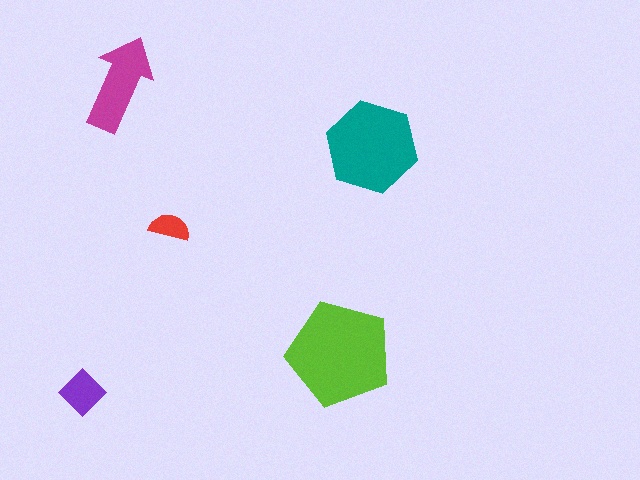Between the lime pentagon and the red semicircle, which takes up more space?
The lime pentagon.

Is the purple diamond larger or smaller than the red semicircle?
Larger.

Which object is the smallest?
The red semicircle.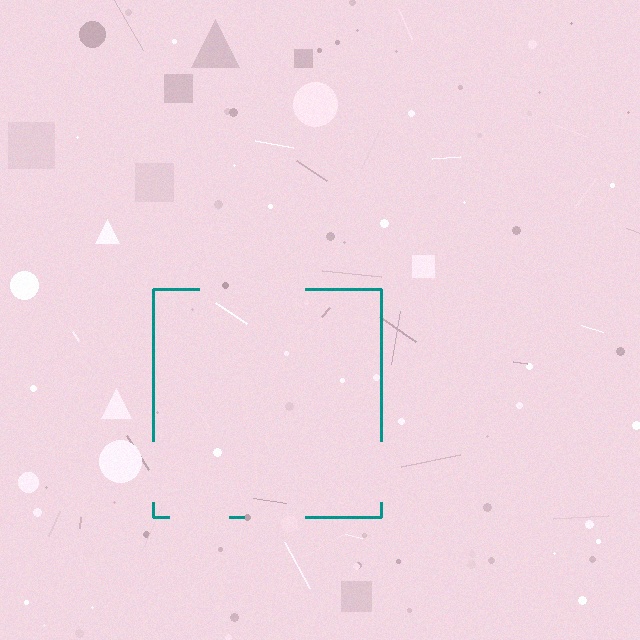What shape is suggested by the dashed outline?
The dashed outline suggests a square.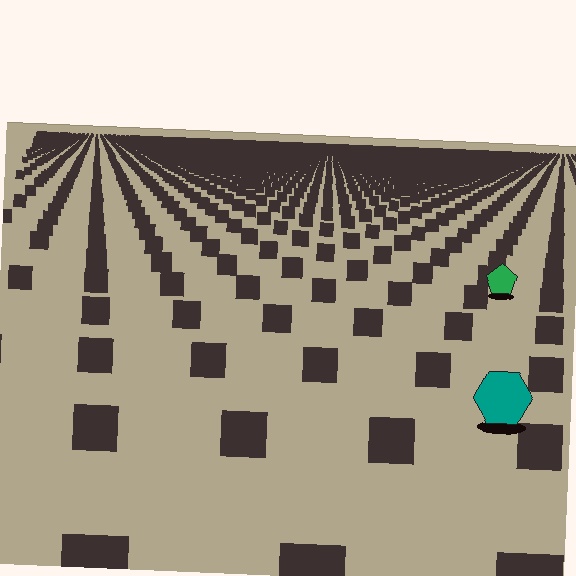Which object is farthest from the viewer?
The green pentagon is farthest from the viewer. It appears smaller and the ground texture around it is denser.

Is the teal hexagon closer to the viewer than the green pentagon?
Yes. The teal hexagon is closer — you can tell from the texture gradient: the ground texture is coarser near it.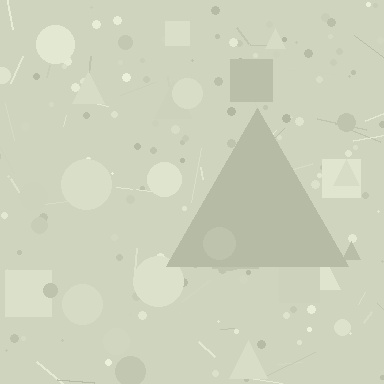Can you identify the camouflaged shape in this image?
The camouflaged shape is a triangle.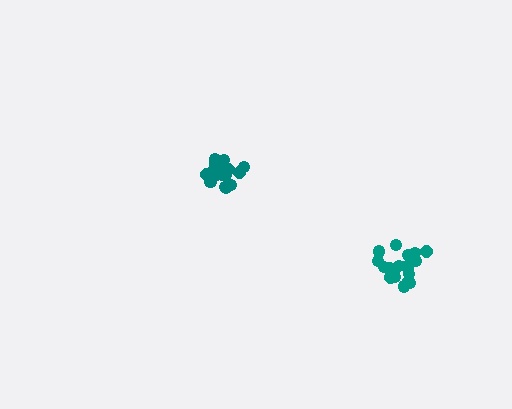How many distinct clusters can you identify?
There are 2 distinct clusters.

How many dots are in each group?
Group 1: 19 dots, Group 2: 20 dots (39 total).